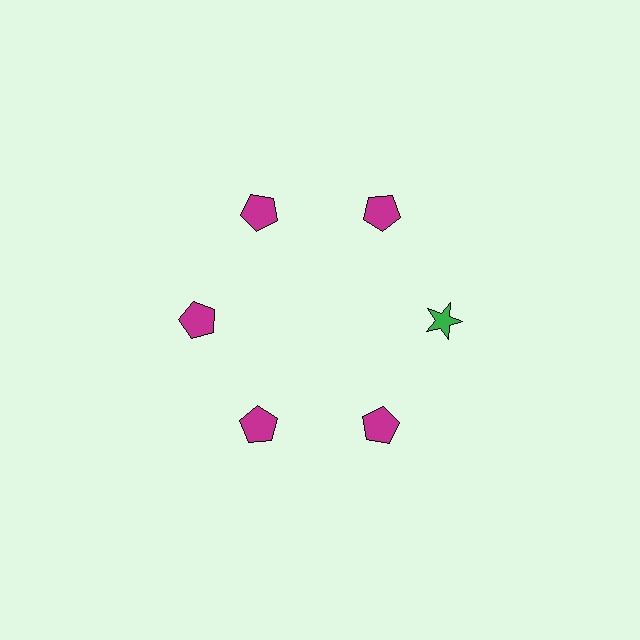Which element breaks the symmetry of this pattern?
The green star at roughly the 3 o'clock position breaks the symmetry. All other shapes are magenta pentagons.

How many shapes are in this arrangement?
There are 6 shapes arranged in a ring pattern.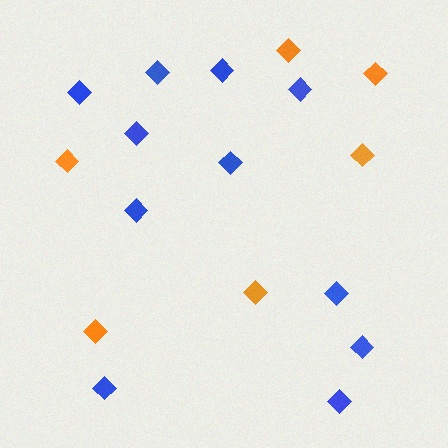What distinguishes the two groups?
There are 2 groups: one group of blue diamonds (11) and one group of orange diamonds (6).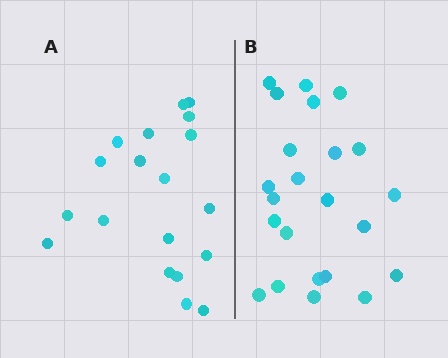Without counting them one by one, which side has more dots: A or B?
Region B (the right region) has more dots.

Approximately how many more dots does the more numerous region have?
Region B has about 4 more dots than region A.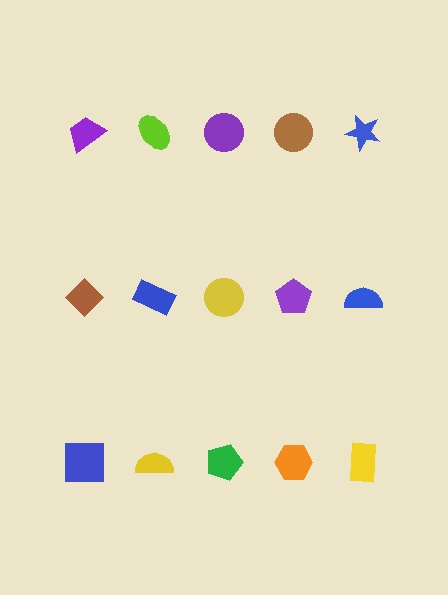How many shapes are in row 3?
5 shapes.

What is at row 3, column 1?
A blue square.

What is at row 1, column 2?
A lime ellipse.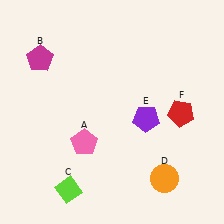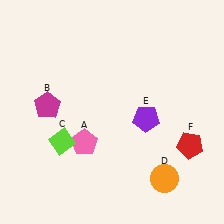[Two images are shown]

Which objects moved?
The objects that moved are: the magenta pentagon (B), the lime diamond (C), the red pentagon (F).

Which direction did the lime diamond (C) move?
The lime diamond (C) moved up.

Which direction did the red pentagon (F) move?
The red pentagon (F) moved down.